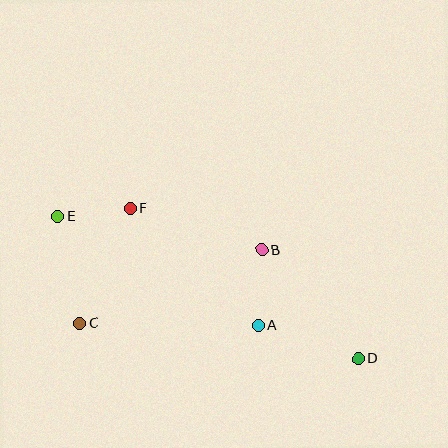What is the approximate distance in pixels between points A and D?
The distance between A and D is approximately 105 pixels.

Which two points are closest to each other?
Points E and F are closest to each other.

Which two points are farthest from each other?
Points D and E are farthest from each other.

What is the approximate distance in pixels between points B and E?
The distance between B and E is approximately 207 pixels.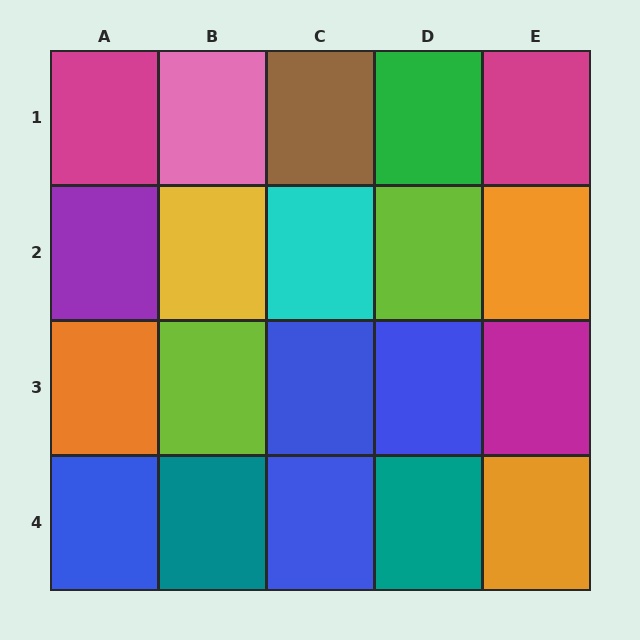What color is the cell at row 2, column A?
Purple.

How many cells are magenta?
3 cells are magenta.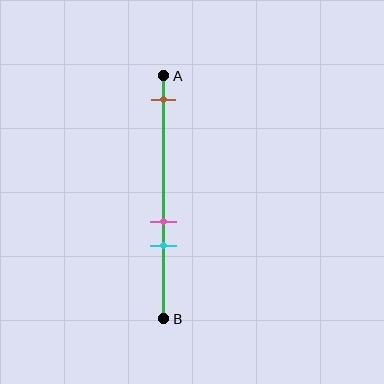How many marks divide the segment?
There are 3 marks dividing the segment.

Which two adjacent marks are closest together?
The pink and cyan marks are the closest adjacent pair.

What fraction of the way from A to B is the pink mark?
The pink mark is approximately 60% (0.6) of the way from A to B.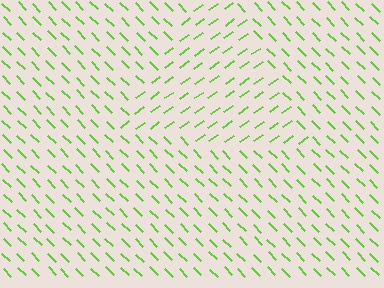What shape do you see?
I see a triangle.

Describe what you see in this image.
The image is filled with small lime line segments. A triangle region in the image has lines oriented differently from the surrounding lines, creating a visible texture boundary.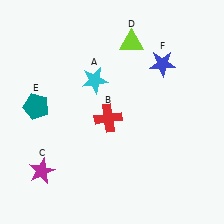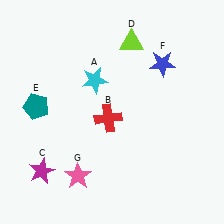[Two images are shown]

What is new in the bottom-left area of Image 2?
A pink star (G) was added in the bottom-left area of Image 2.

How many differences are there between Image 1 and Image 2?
There is 1 difference between the two images.